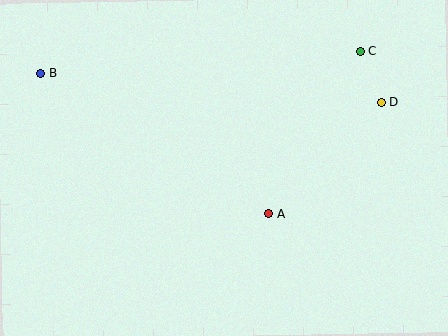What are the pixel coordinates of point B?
Point B is at (41, 73).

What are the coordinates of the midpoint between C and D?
The midpoint between C and D is at (371, 77).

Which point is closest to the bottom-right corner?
Point A is closest to the bottom-right corner.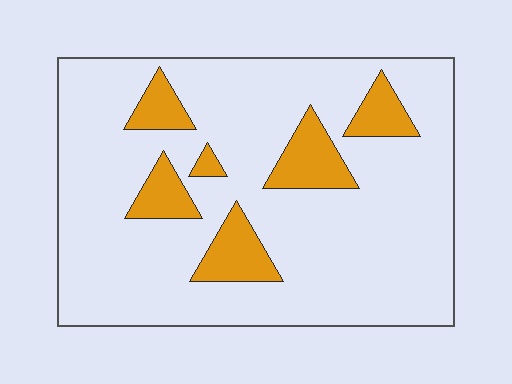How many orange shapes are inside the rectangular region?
6.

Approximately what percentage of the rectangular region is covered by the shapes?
Approximately 15%.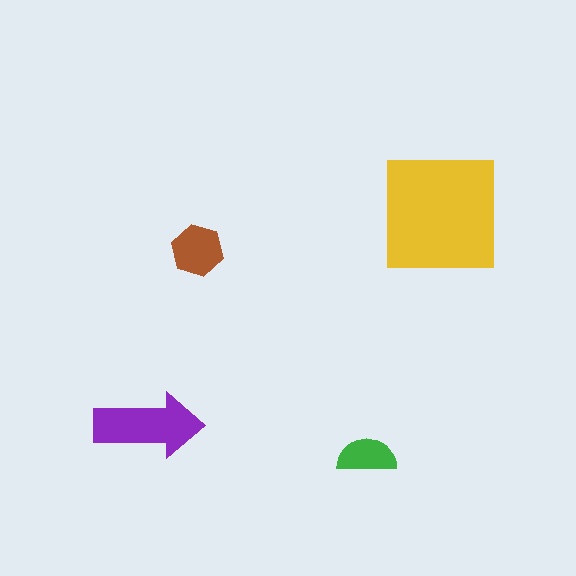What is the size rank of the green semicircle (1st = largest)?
4th.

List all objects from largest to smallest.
The yellow square, the purple arrow, the brown hexagon, the green semicircle.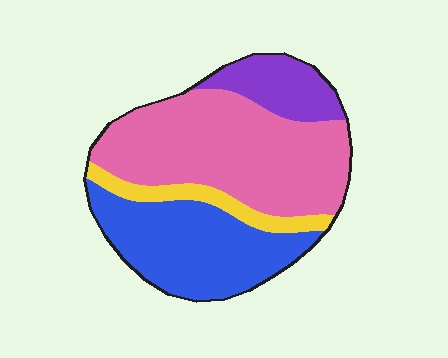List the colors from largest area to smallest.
From largest to smallest: pink, blue, purple, yellow.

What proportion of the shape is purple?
Purple covers 13% of the shape.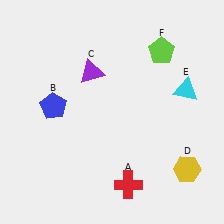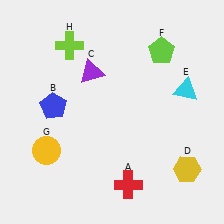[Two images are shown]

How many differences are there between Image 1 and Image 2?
There are 2 differences between the two images.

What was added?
A yellow circle (G), a lime cross (H) were added in Image 2.